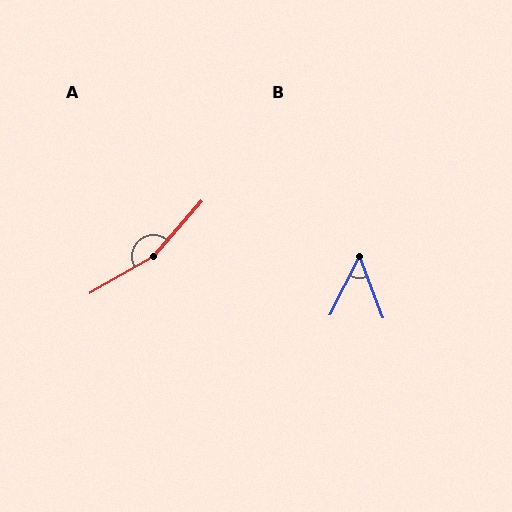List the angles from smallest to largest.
B (48°), A (161°).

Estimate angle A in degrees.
Approximately 161 degrees.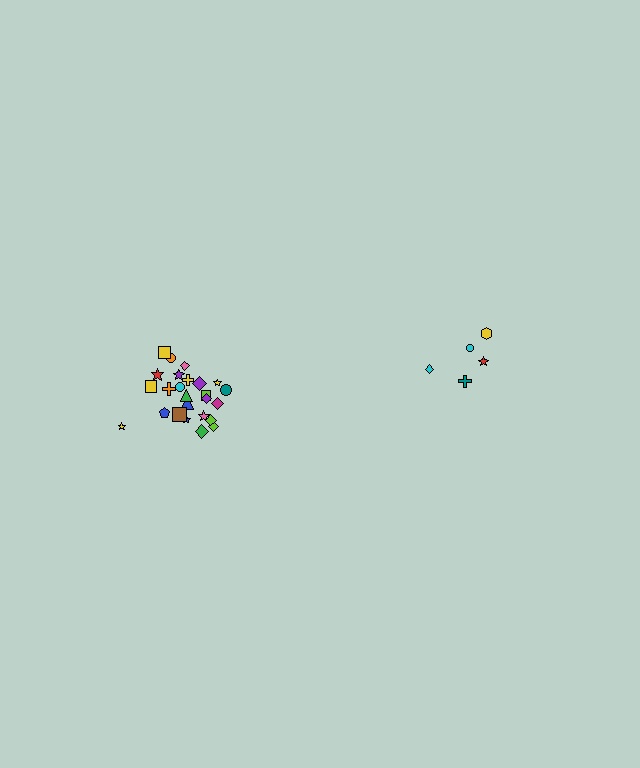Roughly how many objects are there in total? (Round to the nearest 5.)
Roughly 30 objects in total.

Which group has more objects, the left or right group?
The left group.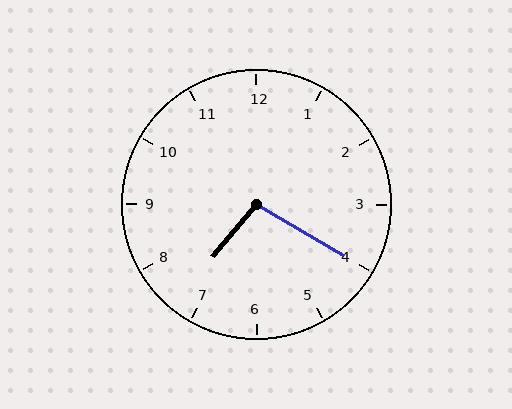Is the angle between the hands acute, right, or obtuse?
It is obtuse.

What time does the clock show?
7:20.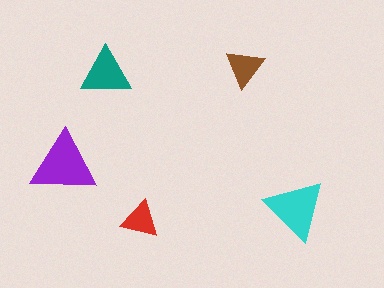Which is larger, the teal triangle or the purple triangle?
The purple one.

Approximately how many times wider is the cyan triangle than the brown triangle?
About 1.5 times wider.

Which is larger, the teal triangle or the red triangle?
The teal one.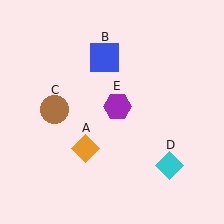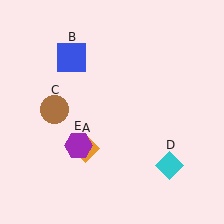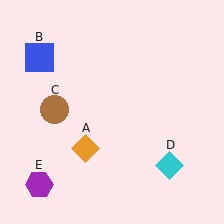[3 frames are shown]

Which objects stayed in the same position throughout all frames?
Orange diamond (object A) and brown circle (object C) and cyan diamond (object D) remained stationary.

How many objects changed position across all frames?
2 objects changed position: blue square (object B), purple hexagon (object E).